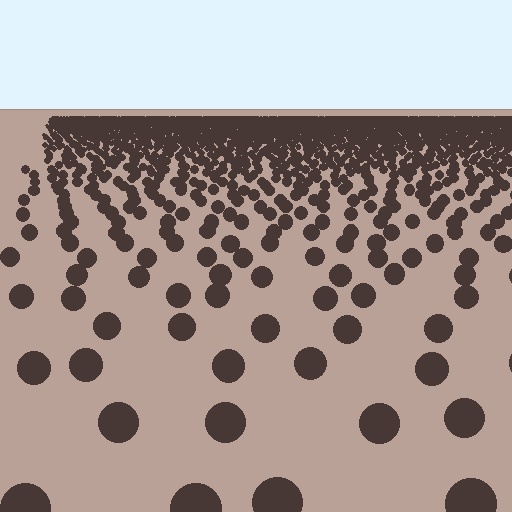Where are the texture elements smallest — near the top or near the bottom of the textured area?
Near the top.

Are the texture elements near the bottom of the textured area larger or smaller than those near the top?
Larger. Near the bottom, elements are closer to the viewer and appear at a bigger on-screen size.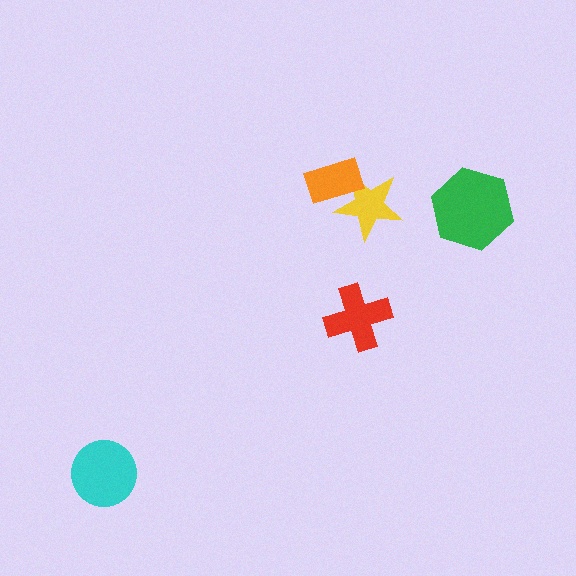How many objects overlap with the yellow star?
1 object overlaps with the yellow star.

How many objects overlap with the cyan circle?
0 objects overlap with the cyan circle.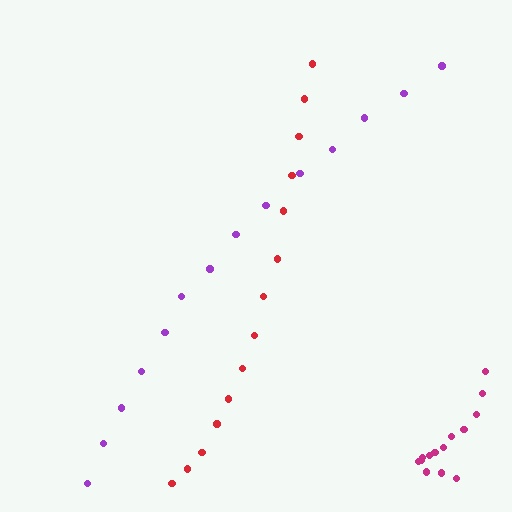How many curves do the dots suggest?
There are 3 distinct paths.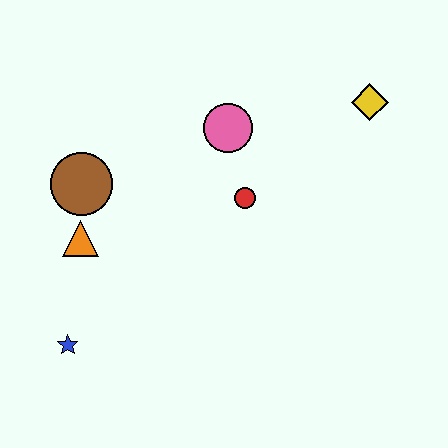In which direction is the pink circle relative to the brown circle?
The pink circle is to the right of the brown circle.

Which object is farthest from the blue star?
The yellow diamond is farthest from the blue star.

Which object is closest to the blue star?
The orange triangle is closest to the blue star.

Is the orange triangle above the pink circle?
No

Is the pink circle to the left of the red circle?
Yes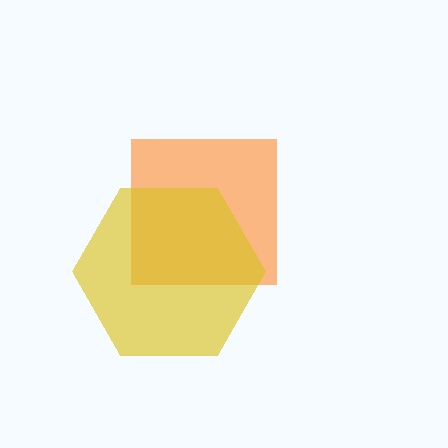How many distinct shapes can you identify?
There are 2 distinct shapes: an orange square, a yellow hexagon.